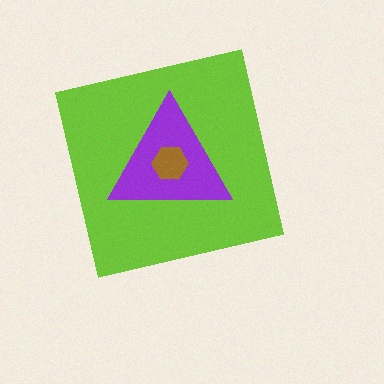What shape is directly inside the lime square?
The purple triangle.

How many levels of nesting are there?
3.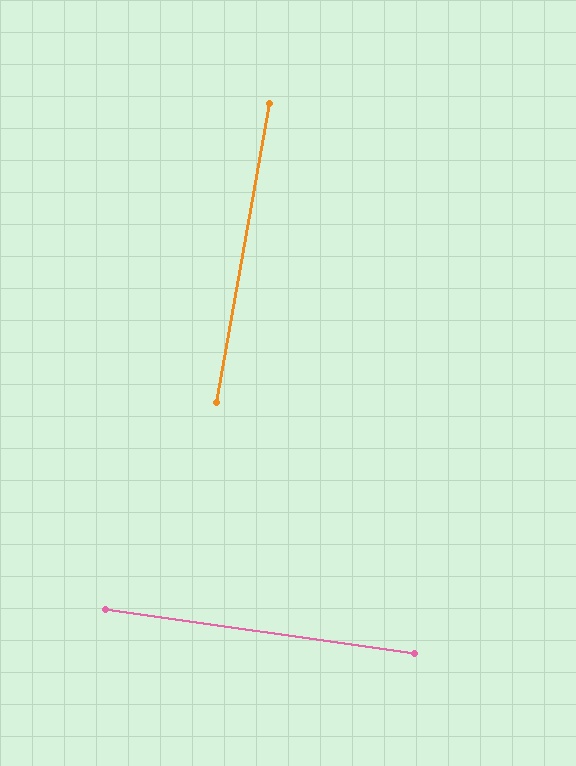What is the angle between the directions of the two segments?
Approximately 88 degrees.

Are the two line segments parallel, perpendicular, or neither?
Perpendicular — they meet at approximately 88°.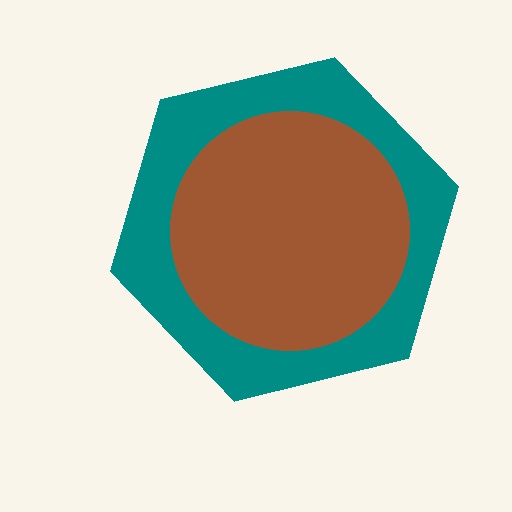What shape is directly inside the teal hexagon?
The brown circle.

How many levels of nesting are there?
2.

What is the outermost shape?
The teal hexagon.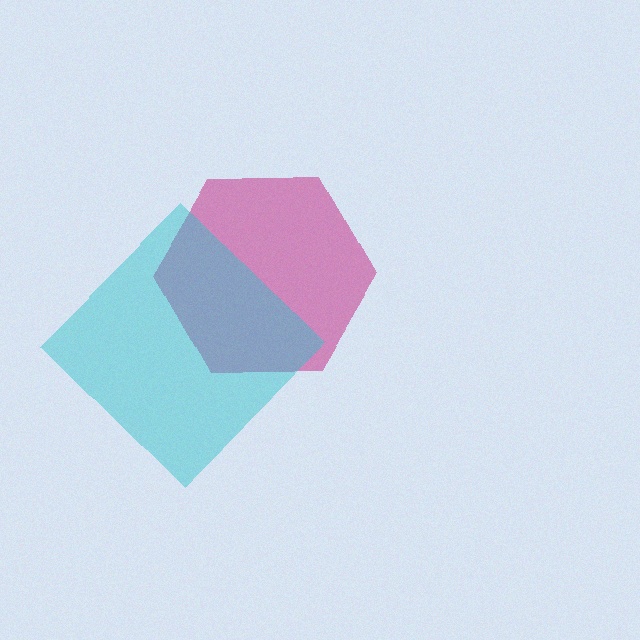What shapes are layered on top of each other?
The layered shapes are: a magenta hexagon, a cyan diamond.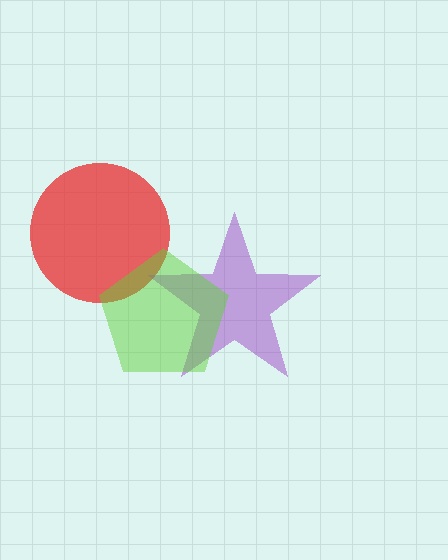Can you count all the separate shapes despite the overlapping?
Yes, there are 3 separate shapes.